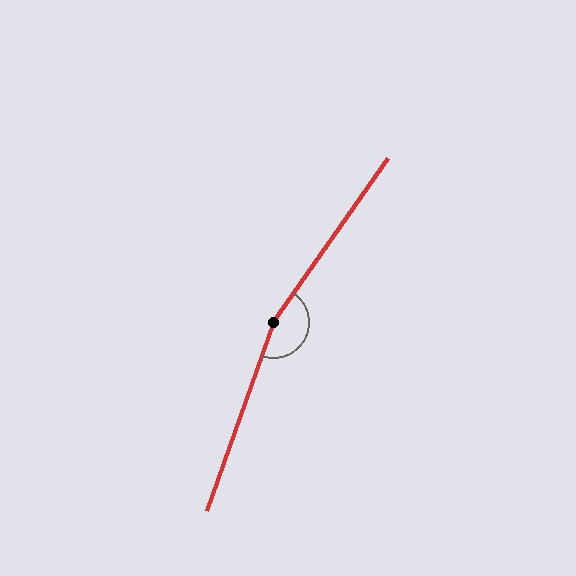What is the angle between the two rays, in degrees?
Approximately 165 degrees.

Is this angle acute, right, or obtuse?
It is obtuse.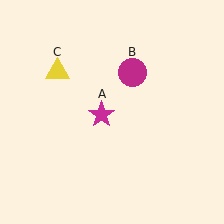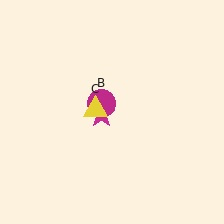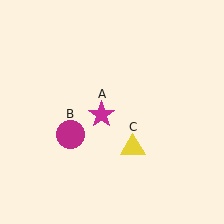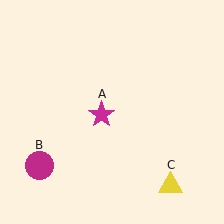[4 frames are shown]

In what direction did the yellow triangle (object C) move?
The yellow triangle (object C) moved down and to the right.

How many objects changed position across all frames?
2 objects changed position: magenta circle (object B), yellow triangle (object C).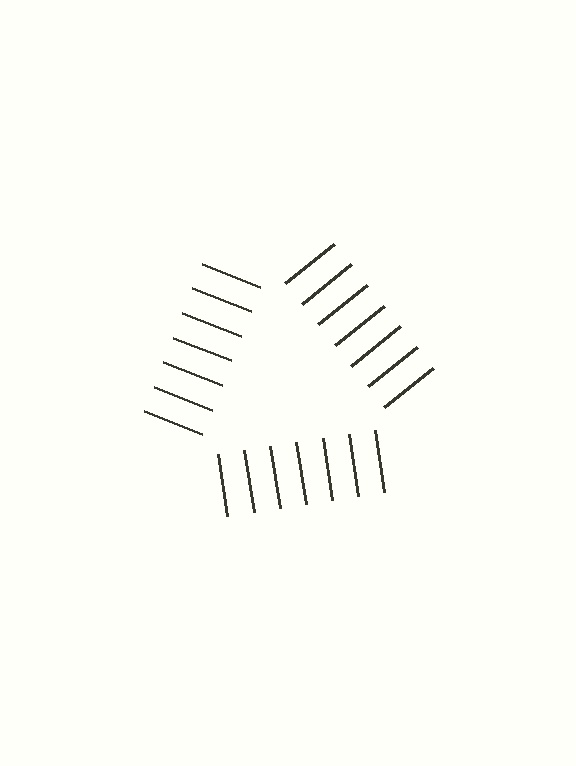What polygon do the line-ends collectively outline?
An illusory triangle — the line segments terminate on its edges but no continuous stroke is drawn.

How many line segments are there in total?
21 — 7 along each of the 3 edges.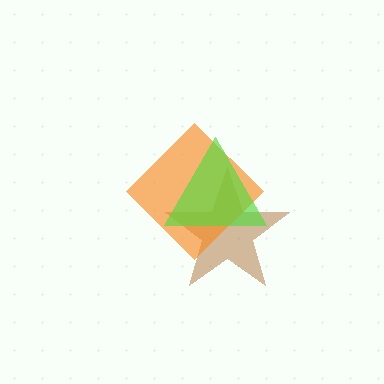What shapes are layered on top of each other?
The layered shapes are: a brown star, an orange diamond, a lime triangle.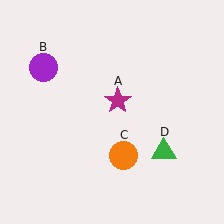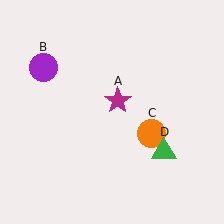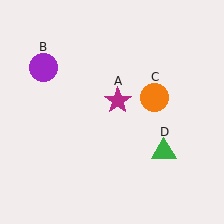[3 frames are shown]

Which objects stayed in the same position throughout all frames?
Magenta star (object A) and purple circle (object B) and green triangle (object D) remained stationary.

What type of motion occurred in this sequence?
The orange circle (object C) rotated counterclockwise around the center of the scene.